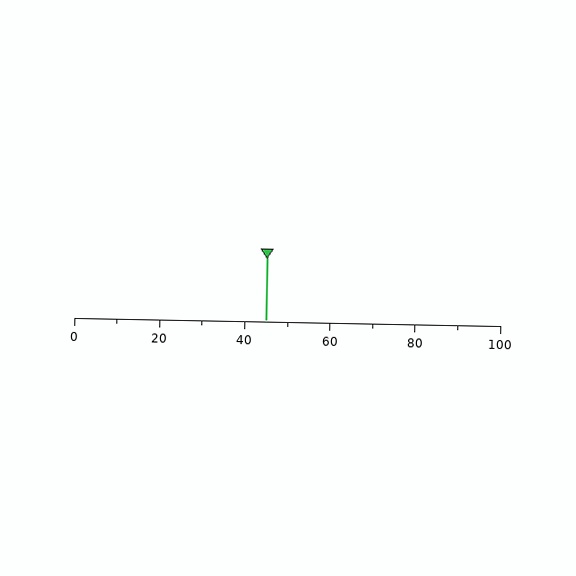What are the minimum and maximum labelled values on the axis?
The axis runs from 0 to 100.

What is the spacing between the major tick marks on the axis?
The major ticks are spaced 20 apart.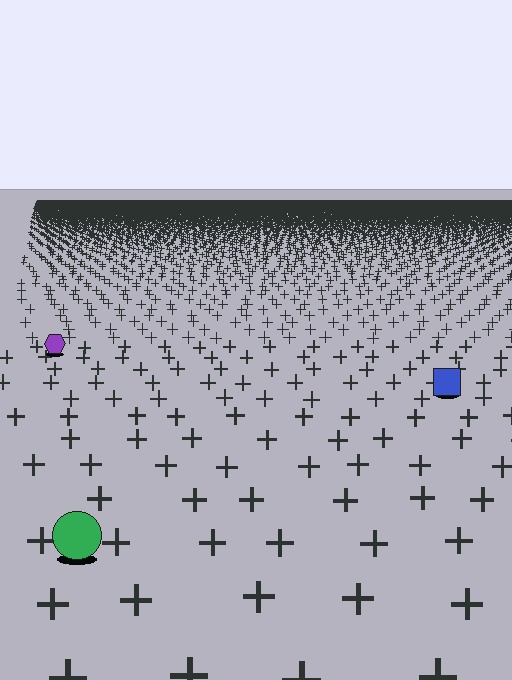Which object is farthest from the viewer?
The purple hexagon is farthest from the viewer. It appears smaller and the ground texture around it is denser.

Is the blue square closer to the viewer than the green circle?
No. The green circle is closer — you can tell from the texture gradient: the ground texture is coarser near it.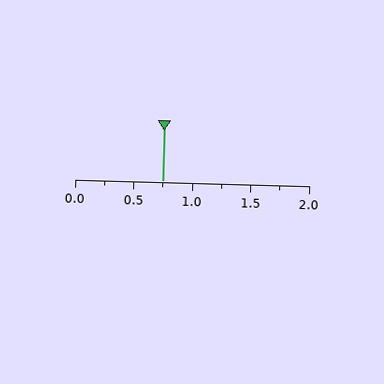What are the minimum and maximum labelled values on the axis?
The axis runs from 0.0 to 2.0.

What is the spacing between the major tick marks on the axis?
The major ticks are spaced 0.5 apart.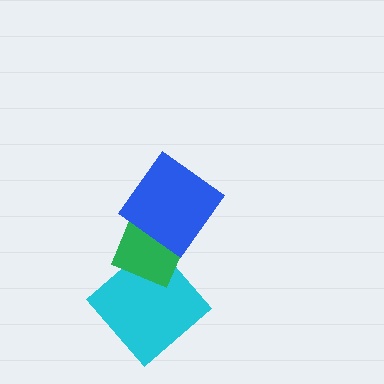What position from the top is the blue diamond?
The blue diamond is 1st from the top.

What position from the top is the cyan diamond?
The cyan diamond is 3rd from the top.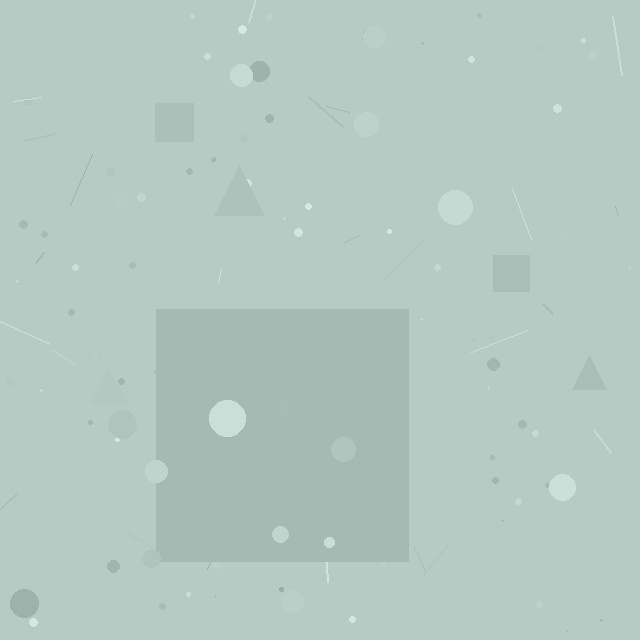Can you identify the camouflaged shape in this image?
The camouflaged shape is a square.